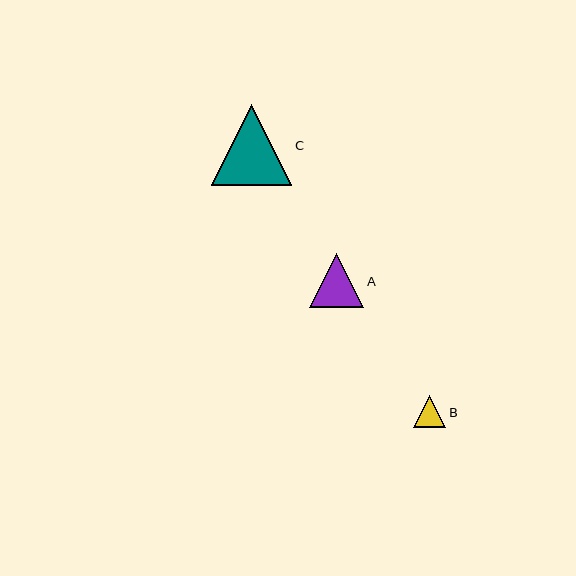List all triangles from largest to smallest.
From largest to smallest: C, A, B.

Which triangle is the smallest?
Triangle B is the smallest with a size of approximately 32 pixels.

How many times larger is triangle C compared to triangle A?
Triangle C is approximately 1.5 times the size of triangle A.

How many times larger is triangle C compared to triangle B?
Triangle C is approximately 2.5 times the size of triangle B.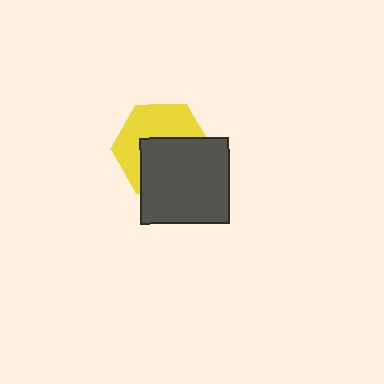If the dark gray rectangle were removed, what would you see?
You would see the complete yellow hexagon.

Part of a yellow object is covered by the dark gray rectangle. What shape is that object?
It is a hexagon.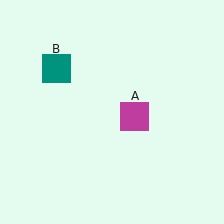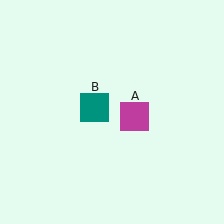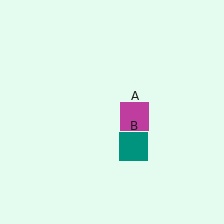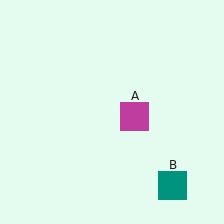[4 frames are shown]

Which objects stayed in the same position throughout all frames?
Magenta square (object A) remained stationary.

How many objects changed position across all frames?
1 object changed position: teal square (object B).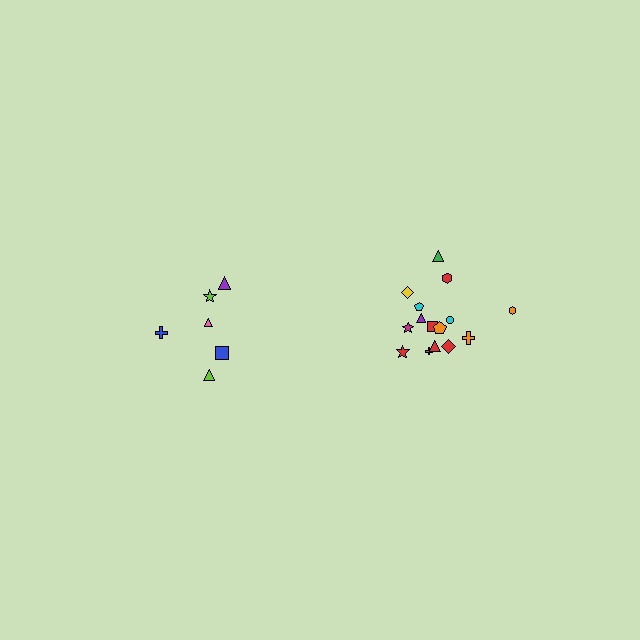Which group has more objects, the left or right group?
The right group.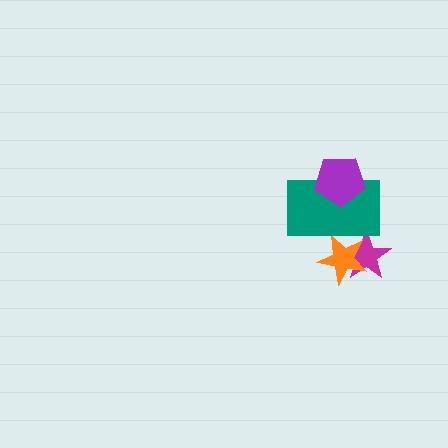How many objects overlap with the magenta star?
2 objects overlap with the magenta star.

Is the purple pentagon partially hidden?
No, no other shape covers it.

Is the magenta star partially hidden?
Yes, it is partially covered by another shape.